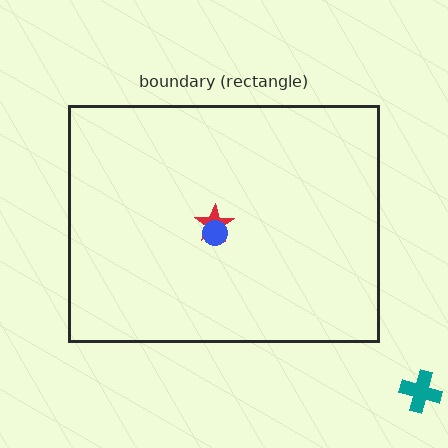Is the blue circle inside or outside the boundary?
Inside.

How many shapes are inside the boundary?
2 inside, 1 outside.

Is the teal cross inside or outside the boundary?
Outside.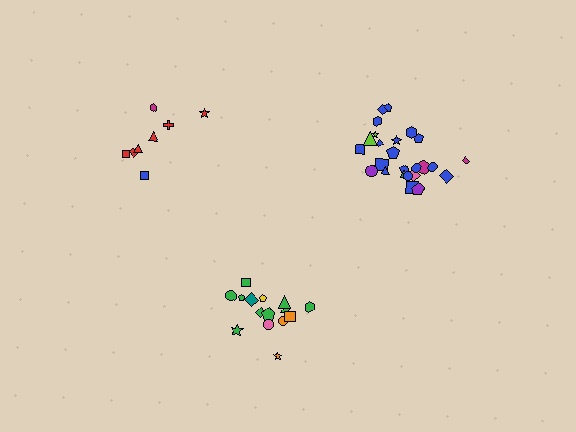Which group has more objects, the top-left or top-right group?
The top-right group.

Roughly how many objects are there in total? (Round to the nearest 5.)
Roughly 50 objects in total.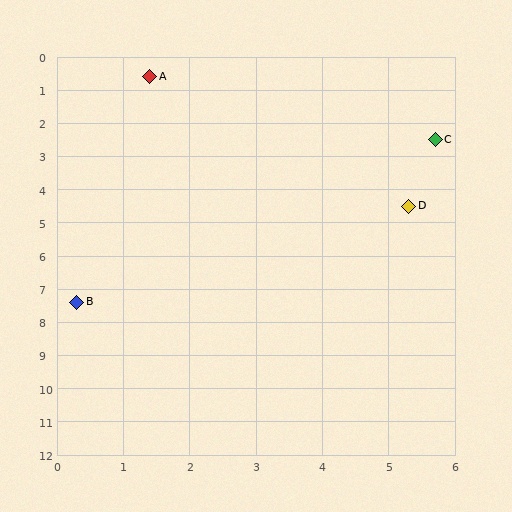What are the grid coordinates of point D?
Point D is at approximately (5.3, 4.5).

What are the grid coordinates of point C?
Point C is at approximately (5.7, 2.5).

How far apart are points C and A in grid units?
Points C and A are about 4.7 grid units apart.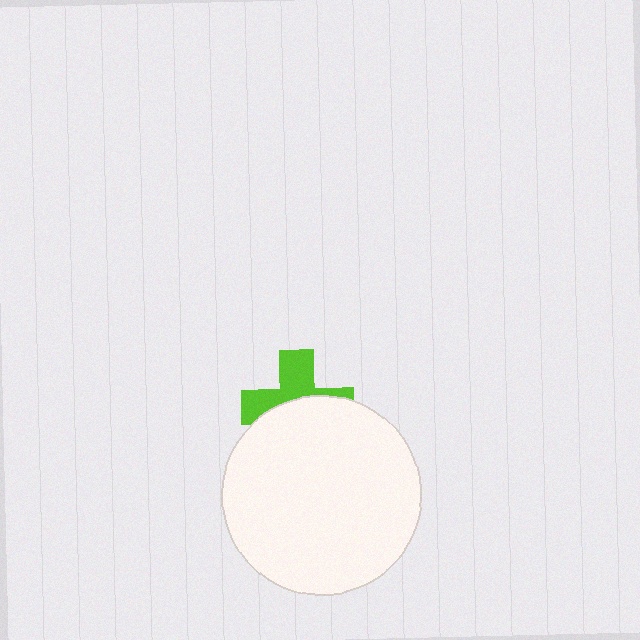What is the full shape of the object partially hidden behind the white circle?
The partially hidden object is a lime cross.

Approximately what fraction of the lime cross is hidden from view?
Roughly 54% of the lime cross is hidden behind the white circle.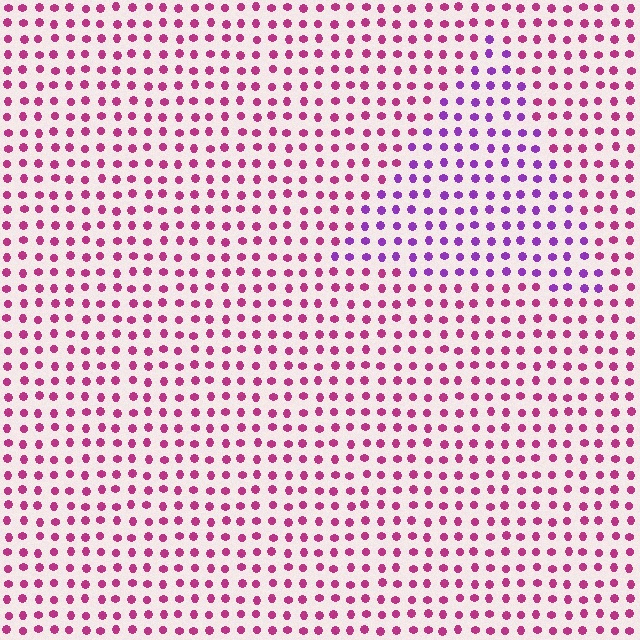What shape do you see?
I see a triangle.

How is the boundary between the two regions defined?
The boundary is defined purely by a slight shift in hue (about 41 degrees). Spacing, size, and orientation are identical on both sides.